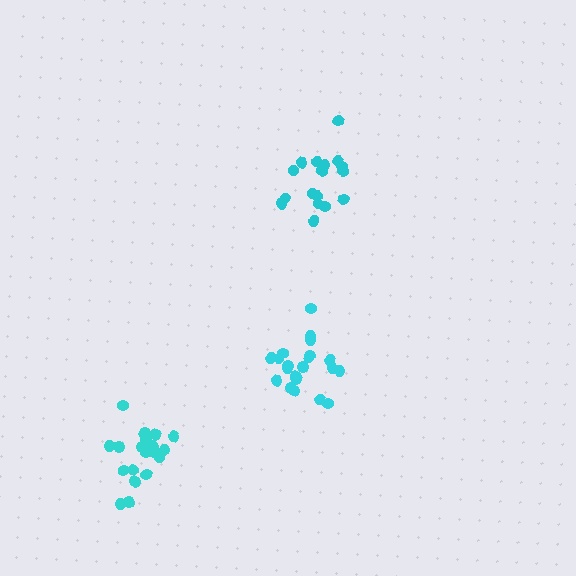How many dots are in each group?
Group 1: 21 dots, Group 2: 17 dots, Group 3: 20 dots (58 total).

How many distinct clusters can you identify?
There are 3 distinct clusters.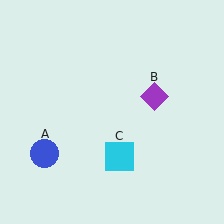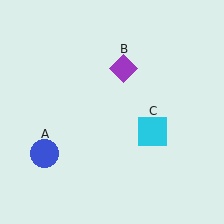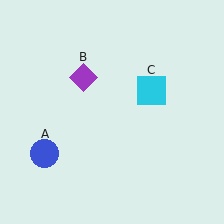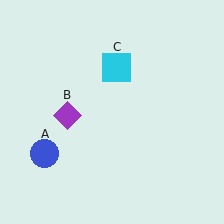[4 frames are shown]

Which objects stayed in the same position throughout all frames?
Blue circle (object A) remained stationary.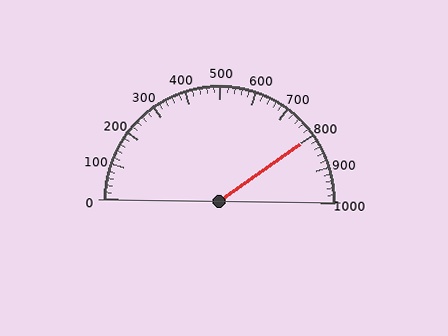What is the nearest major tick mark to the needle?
The nearest major tick mark is 800.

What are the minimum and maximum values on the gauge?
The gauge ranges from 0 to 1000.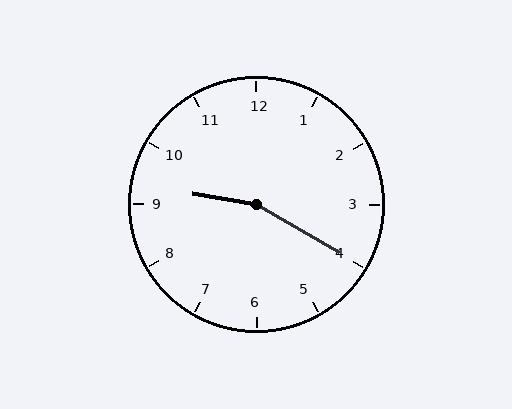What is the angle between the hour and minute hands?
Approximately 160 degrees.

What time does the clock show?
9:20.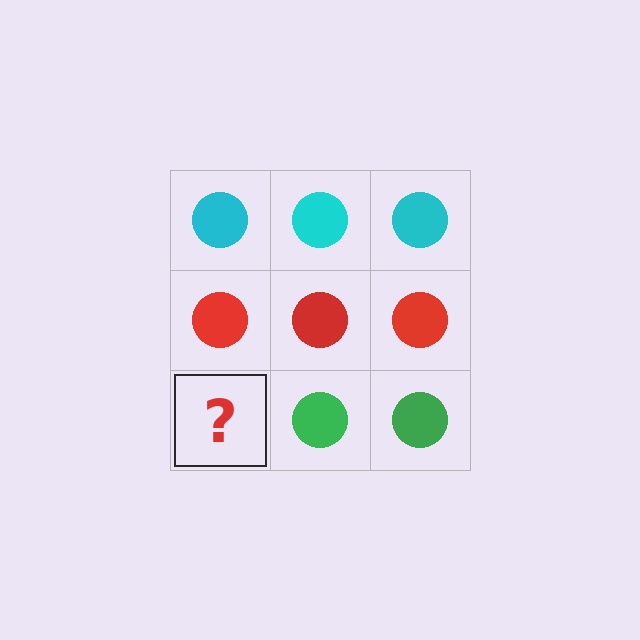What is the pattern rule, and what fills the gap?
The rule is that each row has a consistent color. The gap should be filled with a green circle.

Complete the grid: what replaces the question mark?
The question mark should be replaced with a green circle.